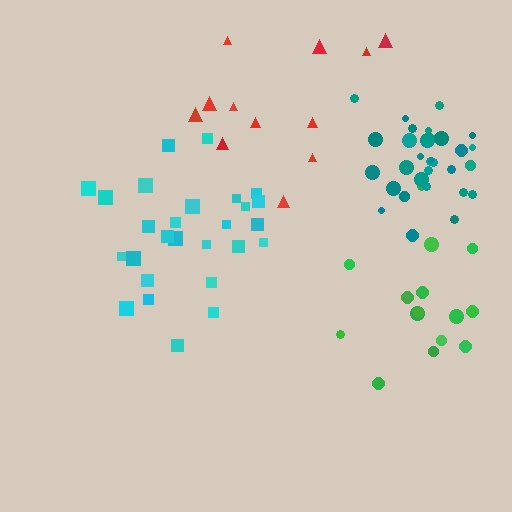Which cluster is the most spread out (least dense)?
Green.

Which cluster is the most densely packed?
Teal.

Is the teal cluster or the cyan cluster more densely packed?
Teal.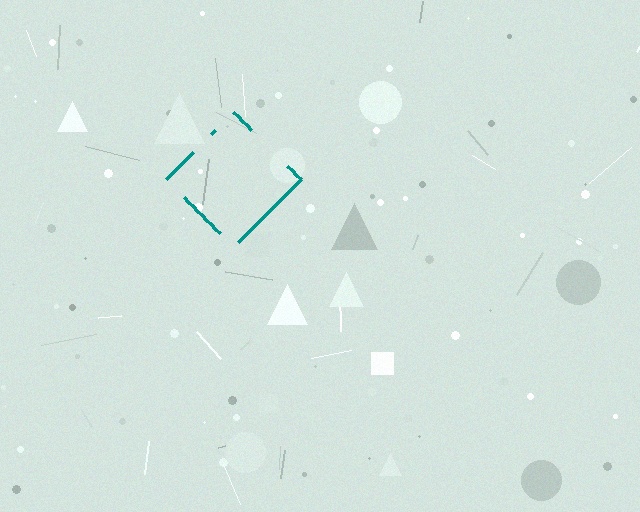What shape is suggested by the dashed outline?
The dashed outline suggests a diamond.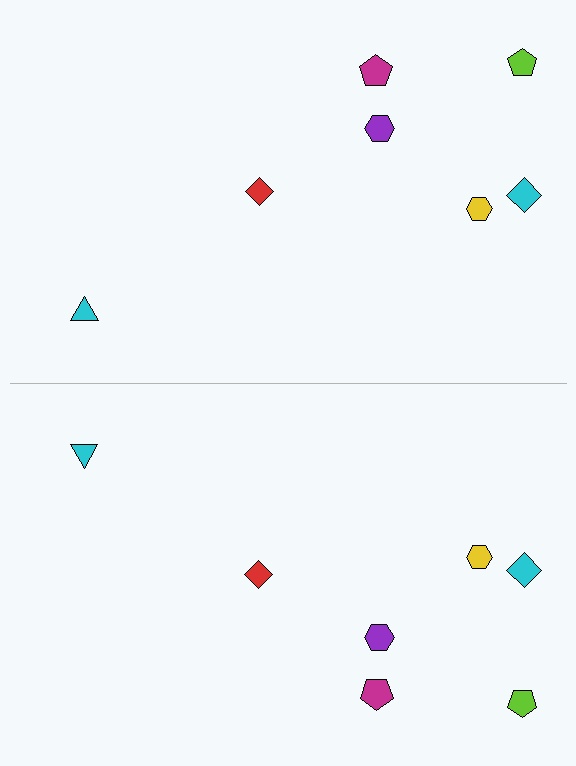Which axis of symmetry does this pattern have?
The pattern has a horizontal axis of symmetry running through the center of the image.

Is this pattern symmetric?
Yes, this pattern has bilateral (reflection) symmetry.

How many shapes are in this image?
There are 14 shapes in this image.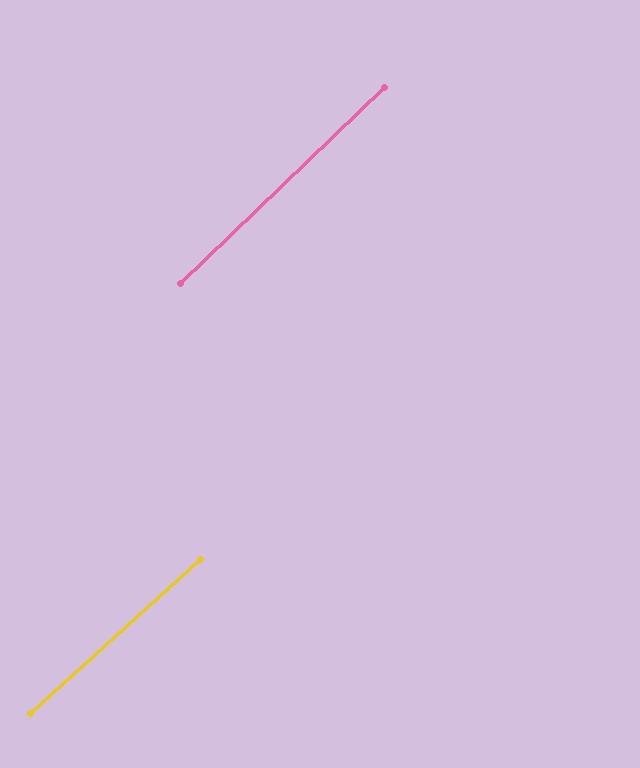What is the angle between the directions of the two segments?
Approximately 2 degrees.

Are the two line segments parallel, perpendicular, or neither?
Parallel — their directions differ by only 1.7°.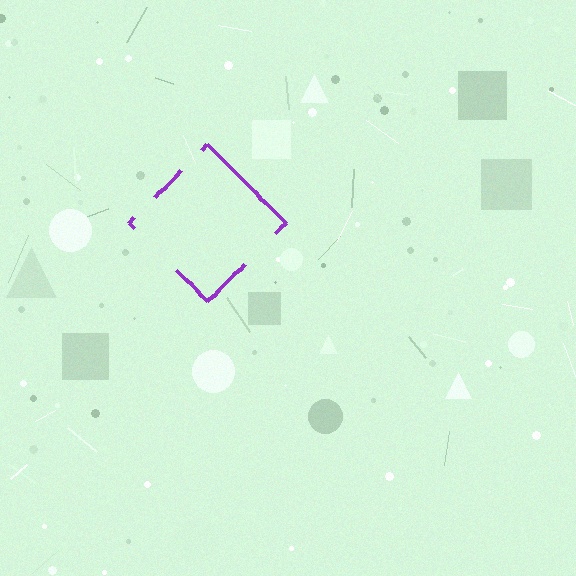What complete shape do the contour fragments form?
The contour fragments form a diamond.